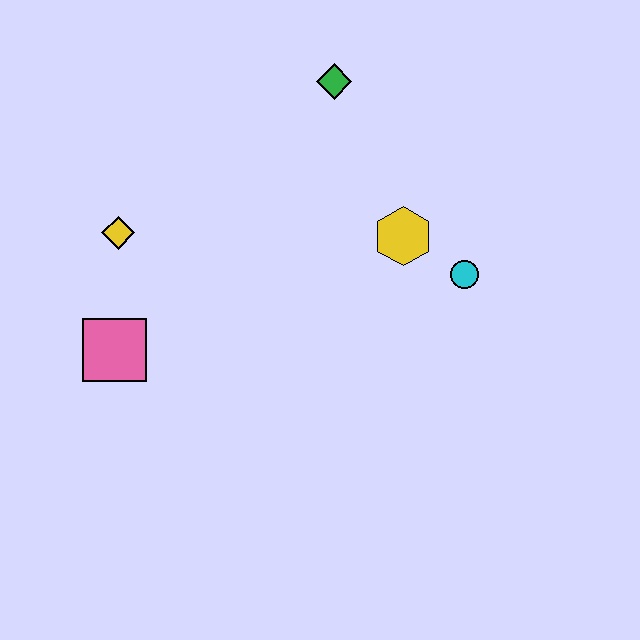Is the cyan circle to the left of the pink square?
No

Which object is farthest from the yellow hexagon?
The pink square is farthest from the yellow hexagon.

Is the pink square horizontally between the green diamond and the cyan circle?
No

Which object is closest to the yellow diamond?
The pink square is closest to the yellow diamond.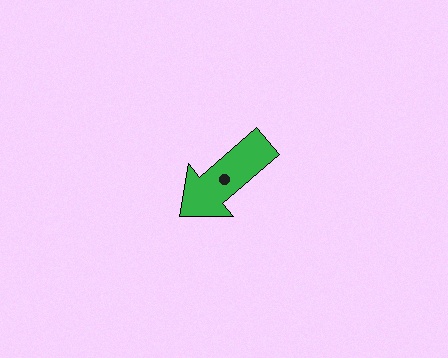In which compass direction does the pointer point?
Southwest.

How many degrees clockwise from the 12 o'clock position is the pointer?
Approximately 229 degrees.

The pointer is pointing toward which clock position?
Roughly 8 o'clock.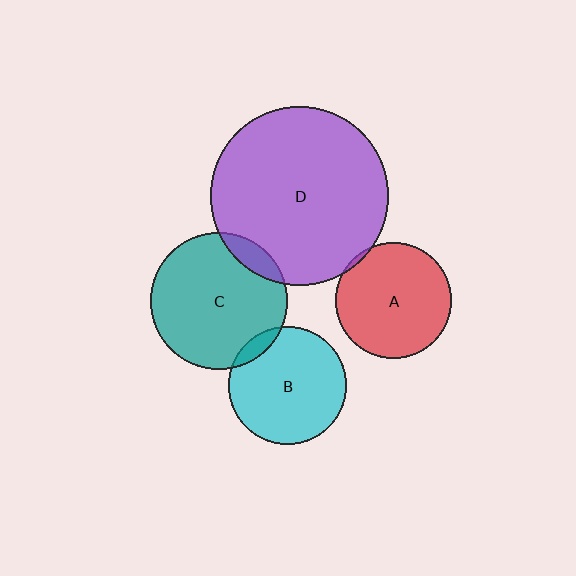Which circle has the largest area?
Circle D (purple).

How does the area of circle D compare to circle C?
Approximately 1.7 times.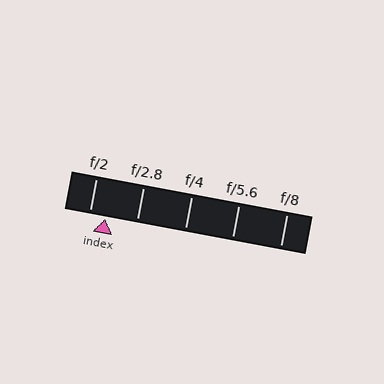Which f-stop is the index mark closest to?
The index mark is closest to f/2.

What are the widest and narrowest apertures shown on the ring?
The widest aperture shown is f/2 and the narrowest is f/8.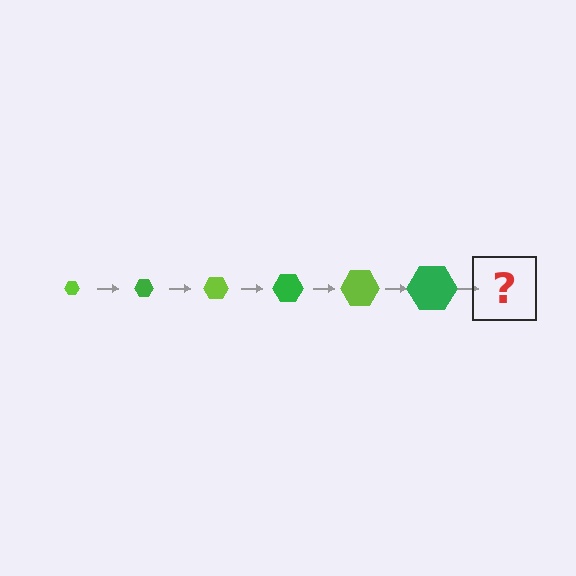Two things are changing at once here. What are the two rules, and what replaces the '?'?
The two rules are that the hexagon grows larger each step and the color cycles through lime and green. The '?' should be a lime hexagon, larger than the previous one.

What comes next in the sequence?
The next element should be a lime hexagon, larger than the previous one.